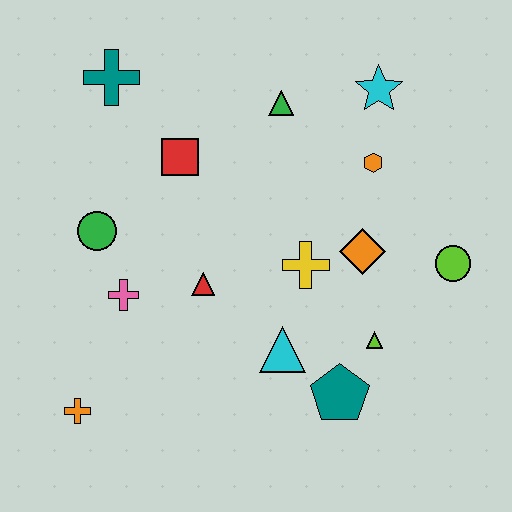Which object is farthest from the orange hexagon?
The orange cross is farthest from the orange hexagon.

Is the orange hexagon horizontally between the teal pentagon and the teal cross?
No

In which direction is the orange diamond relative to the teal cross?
The orange diamond is to the right of the teal cross.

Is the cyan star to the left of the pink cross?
No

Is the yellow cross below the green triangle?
Yes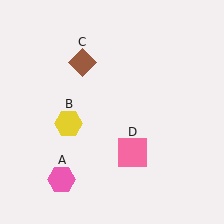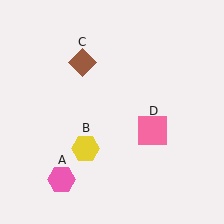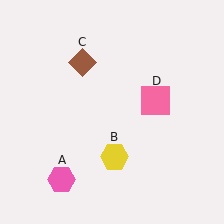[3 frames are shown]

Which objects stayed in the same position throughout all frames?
Pink hexagon (object A) and brown diamond (object C) remained stationary.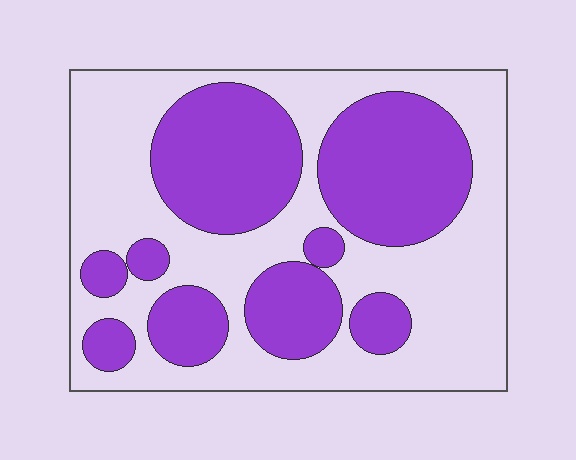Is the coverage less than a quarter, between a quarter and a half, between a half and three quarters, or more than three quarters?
Between a quarter and a half.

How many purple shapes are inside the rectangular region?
9.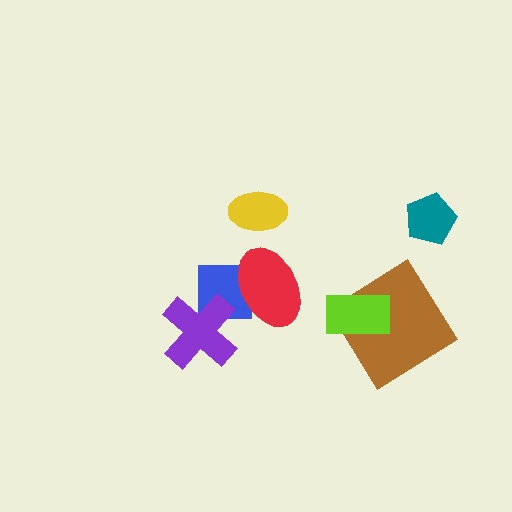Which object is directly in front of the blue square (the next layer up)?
The red ellipse is directly in front of the blue square.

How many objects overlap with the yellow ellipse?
0 objects overlap with the yellow ellipse.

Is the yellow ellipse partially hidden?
No, no other shape covers it.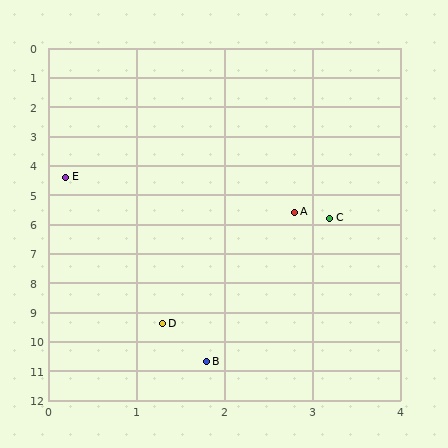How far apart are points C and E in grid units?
Points C and E are about 3.3 grid units apart.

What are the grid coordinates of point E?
Point E is at approximately (0.2, 4.4).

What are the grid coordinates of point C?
Point C is at approximately (3.2, 5.8).